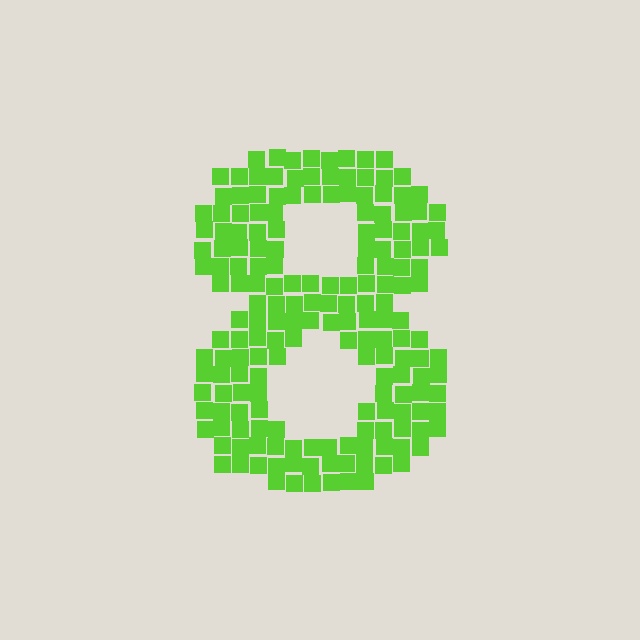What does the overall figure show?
The overall figure shows the digit 8.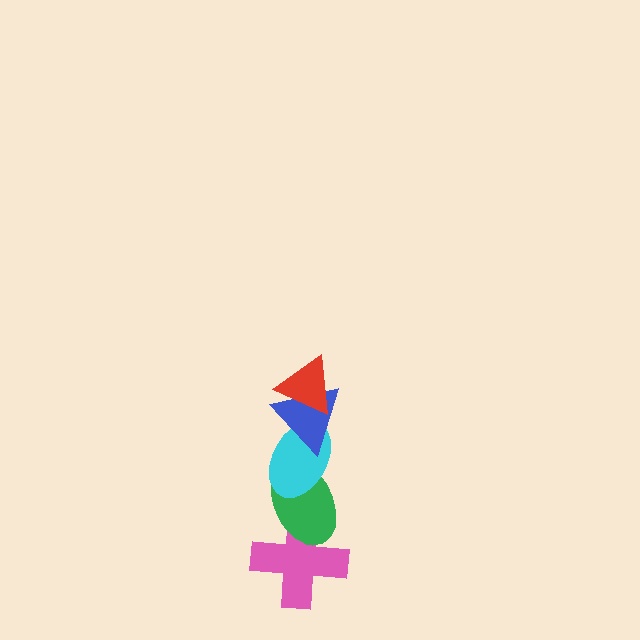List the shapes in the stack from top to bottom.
From top to bottom: the red triangle, the blue triangle, the cyan ellipse, the green ellipse, the pink cross.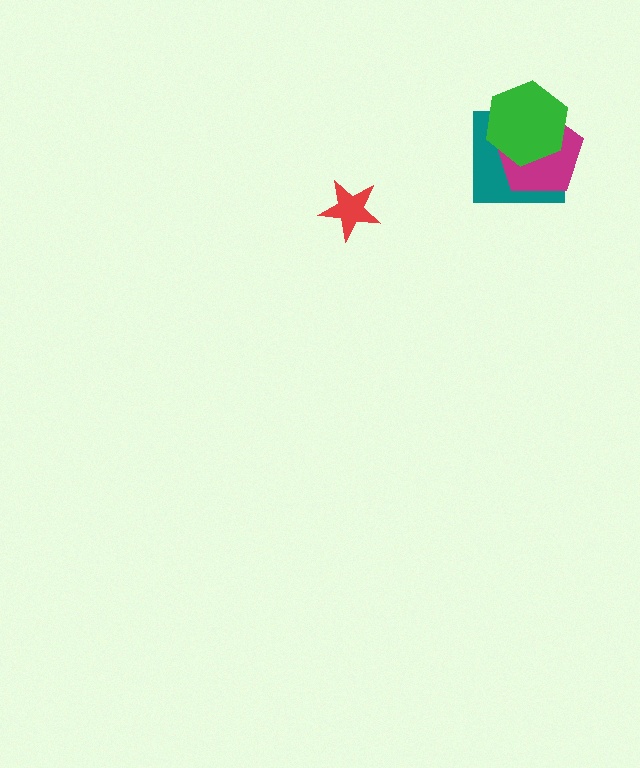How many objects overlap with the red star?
0 objects overlap with the red star.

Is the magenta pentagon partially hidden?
Yes, it is partially covered by another shape.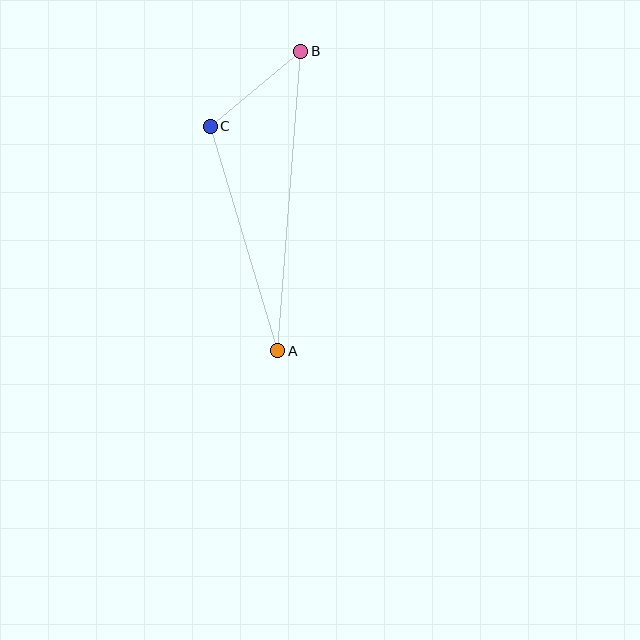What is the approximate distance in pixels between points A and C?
The distance between A and C is approximately 234 pixels.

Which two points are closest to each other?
Points B and C are closest to each other.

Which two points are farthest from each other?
Points A and B are farthest from each other.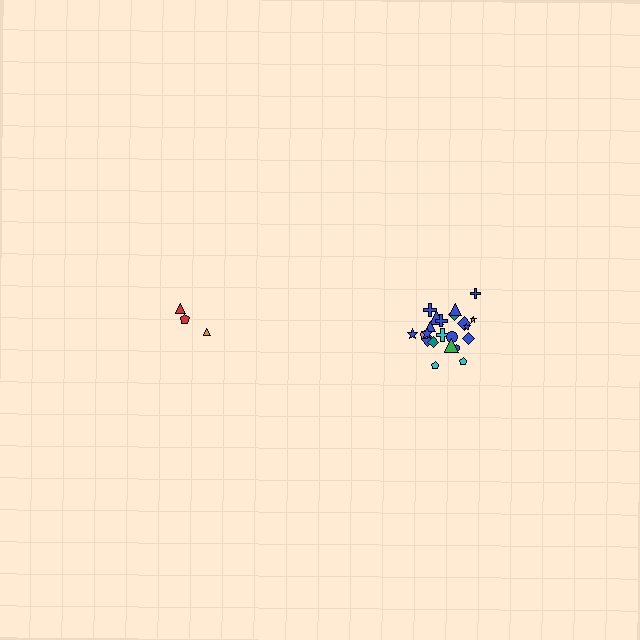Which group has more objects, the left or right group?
The right group.